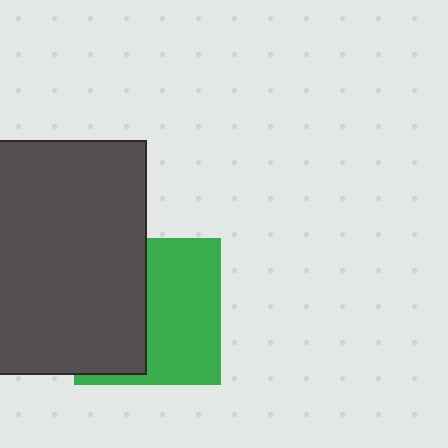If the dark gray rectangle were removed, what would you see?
You would see the complete green square.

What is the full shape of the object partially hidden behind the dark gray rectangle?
The partially hidden object is a green square.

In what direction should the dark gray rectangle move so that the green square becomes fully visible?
The dark gray rectangle should move left. That is the shortest direction to clear the overlap and leave the green square fully visible.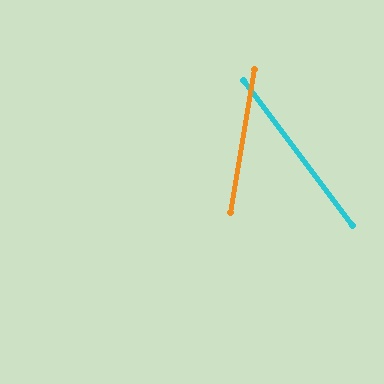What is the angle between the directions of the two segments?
Approximately 46 degrees.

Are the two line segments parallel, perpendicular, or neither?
Neither parallel nor perpendicular — they differ by about 46°.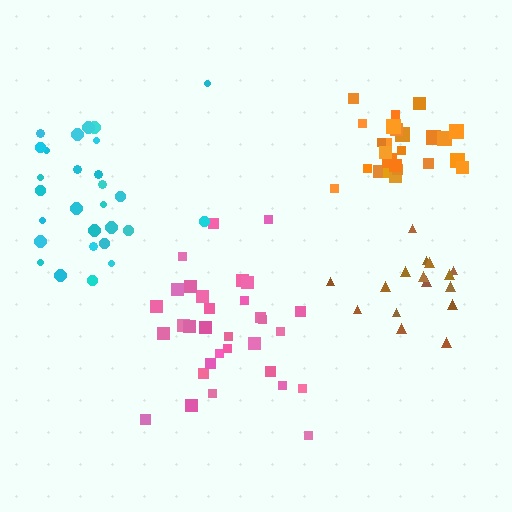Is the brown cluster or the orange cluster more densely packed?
Orange.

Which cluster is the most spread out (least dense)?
Brown.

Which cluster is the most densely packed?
Orange.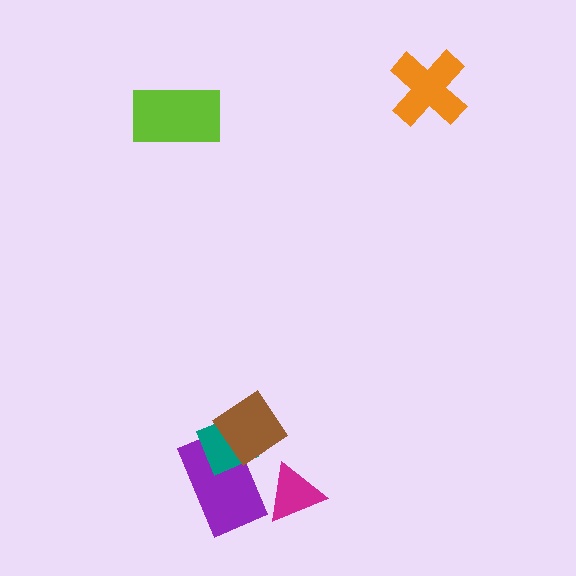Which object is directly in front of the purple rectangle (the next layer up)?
The teal diamond is directly in front of the purple rectangle.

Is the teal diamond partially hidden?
Yes, it is partially covered by another shape.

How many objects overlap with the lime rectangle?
0 objects overlap with the lime rectangle.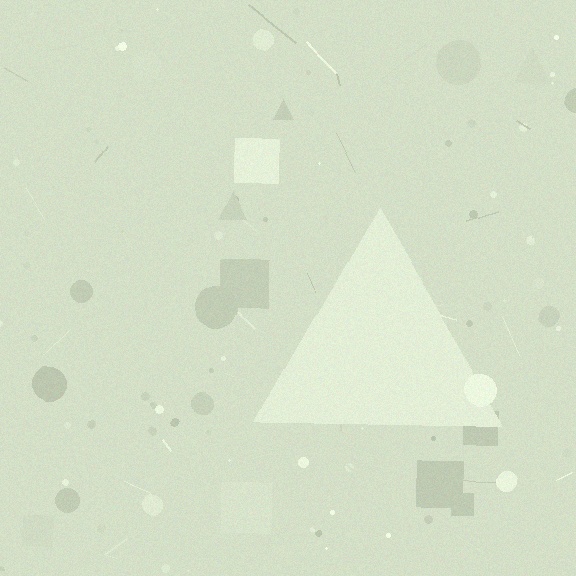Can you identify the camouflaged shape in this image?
The camouflaged shape is a triangle.